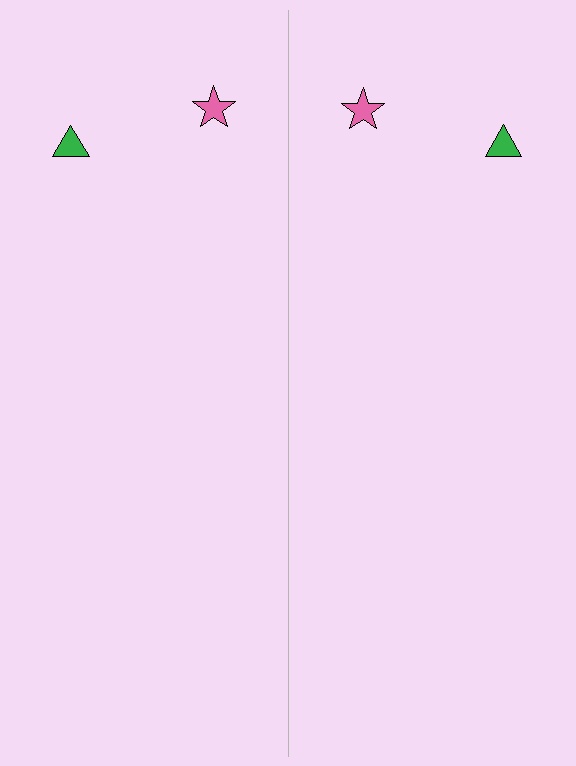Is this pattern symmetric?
Yes, this pattern has bilateral (reflection) symmetry.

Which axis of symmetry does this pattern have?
The pattern has a vertical axis of symmetry running through the center of the image.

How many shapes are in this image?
There are 4 shapes in this image.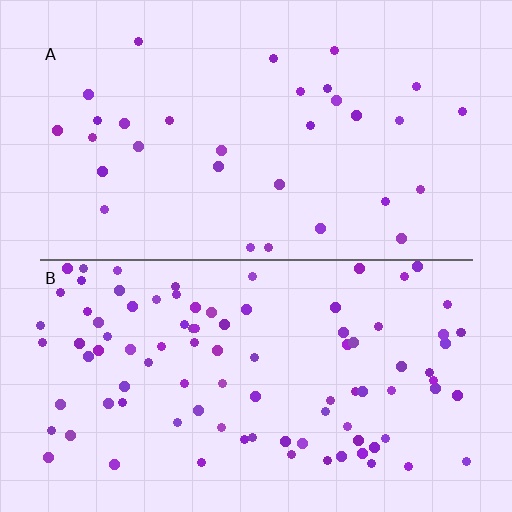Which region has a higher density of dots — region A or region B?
B (the bottom).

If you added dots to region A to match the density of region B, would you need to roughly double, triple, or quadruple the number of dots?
Approximately triple.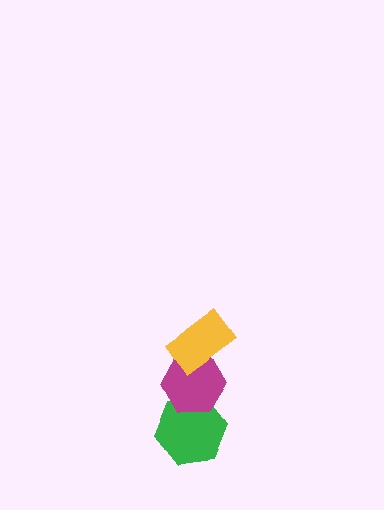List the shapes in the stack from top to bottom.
From top to bottom: the yellow rectangle, the magenta hexagon, the green hexagon.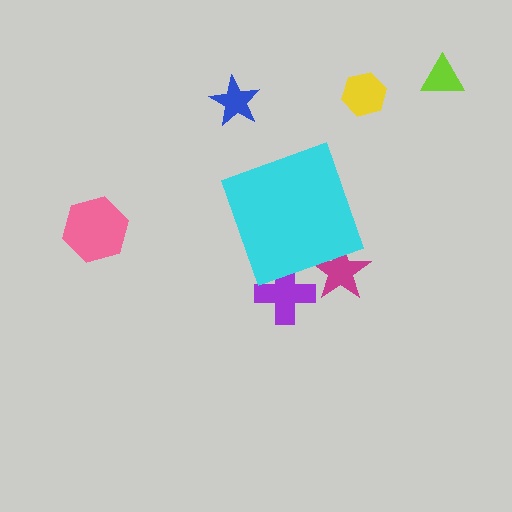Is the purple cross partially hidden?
Yes, the purple cross is partially hidden behind the cyan diamond.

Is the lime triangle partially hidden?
No, the lime triangle is fully visible.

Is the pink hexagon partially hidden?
No, the pink hexagon is fully visible.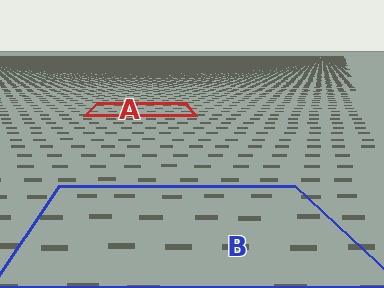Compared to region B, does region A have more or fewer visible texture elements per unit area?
Region A has more texture elements per unit area — they are packed more densely because it is farther away.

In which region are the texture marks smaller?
The texture marks are smaller in region A, because it is farther away.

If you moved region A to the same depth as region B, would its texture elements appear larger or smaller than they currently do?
They would appear larger. At a closer depth, the same texture elements are projected at a bigger on-screen size.